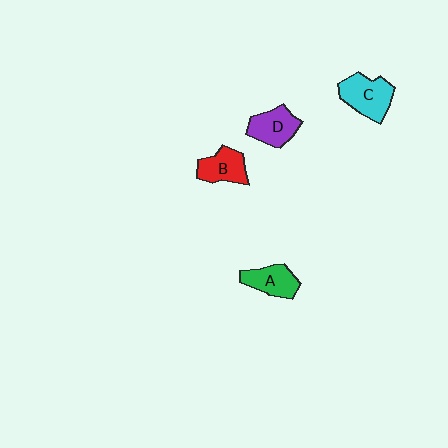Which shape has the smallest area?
Shape B (red).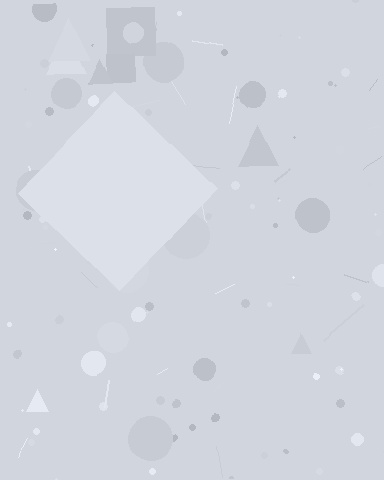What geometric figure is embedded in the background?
A diamond is embedded in the background.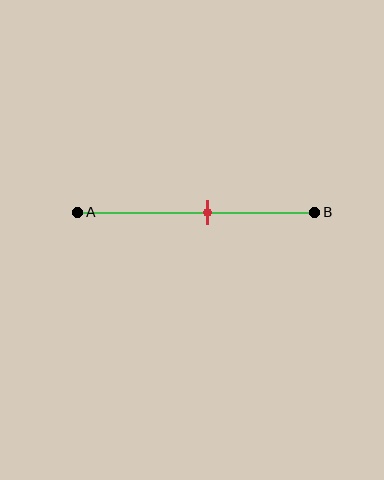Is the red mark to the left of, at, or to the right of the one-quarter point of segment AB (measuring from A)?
The red mark is to the right of the one-quarter point of segment AB.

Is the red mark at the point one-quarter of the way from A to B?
No, the mark is at about 55% from A, not at the 25% one-quarter point.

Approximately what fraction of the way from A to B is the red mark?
The red mark is approximately 55% of the way from A to B.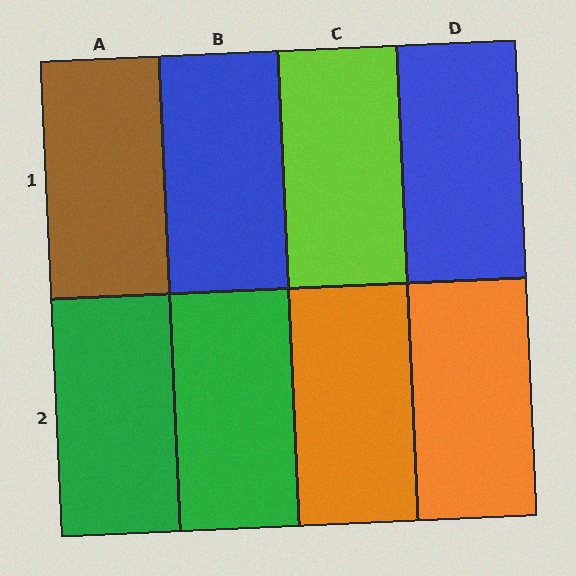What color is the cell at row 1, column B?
Blue.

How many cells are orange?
2 cells are orange.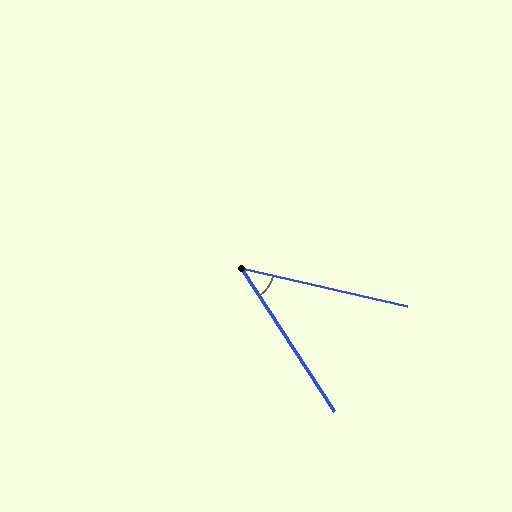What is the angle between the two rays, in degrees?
Approximately 44 degrees.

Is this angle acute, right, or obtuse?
It is acute.